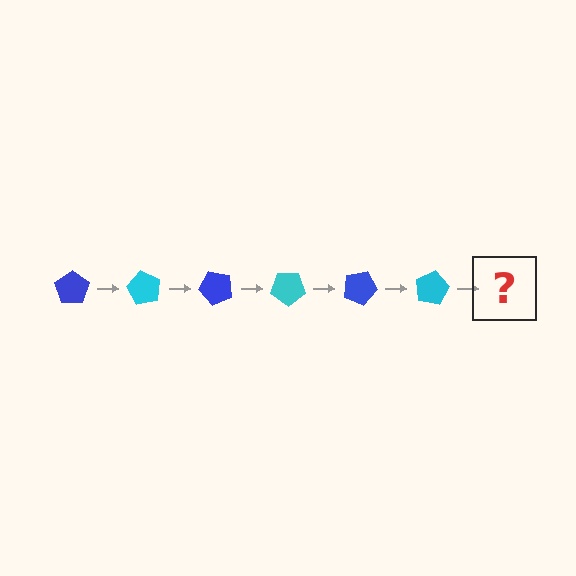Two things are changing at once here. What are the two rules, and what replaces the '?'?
The two rules are that it rotates 60 degrees each step and the color cycles through blue and cyan. The '?' should be a blue pentagon, rotated 360 degrees from the start.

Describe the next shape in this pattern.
It should be a blue pentagon, rotated 360 degrees from the start.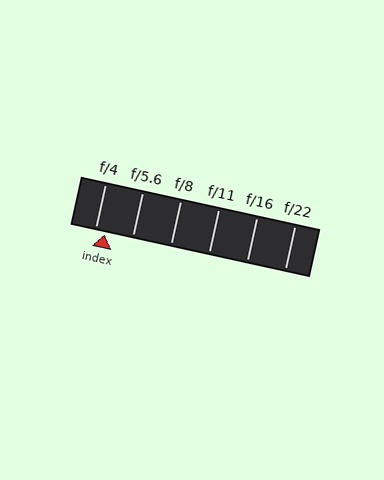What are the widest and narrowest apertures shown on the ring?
The widest aperture shown is f/4 and the narrowest is f/22.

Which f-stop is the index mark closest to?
The index mark is closest to f/4.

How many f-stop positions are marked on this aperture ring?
There are 6 f-stop positions marked.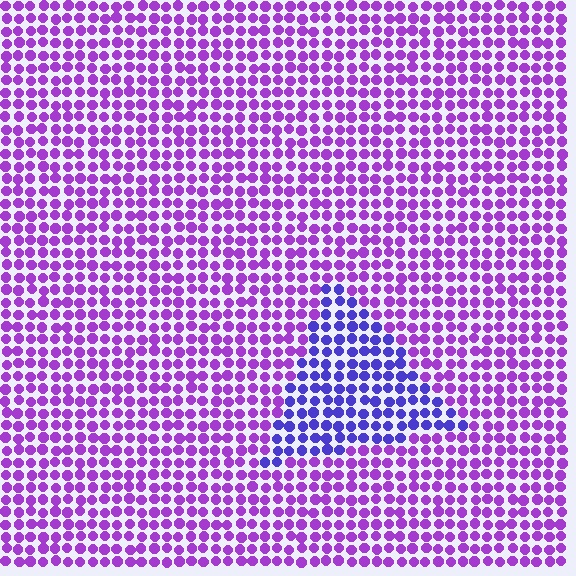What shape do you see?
I see a triangle.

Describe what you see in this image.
The image is filled with small purple elements in a uniform arrangement. A triangle-shaped region is visible where the elements are tinted to a slightly different hue, forming a subtle color boundary.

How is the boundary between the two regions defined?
The boundary is defined purely by a slight shift in hue (about 36 degrees). Spacing, size, and orientation are identical on both sides.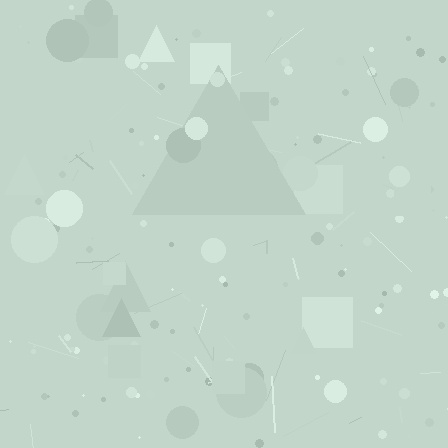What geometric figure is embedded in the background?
A triangle is embedded in the background.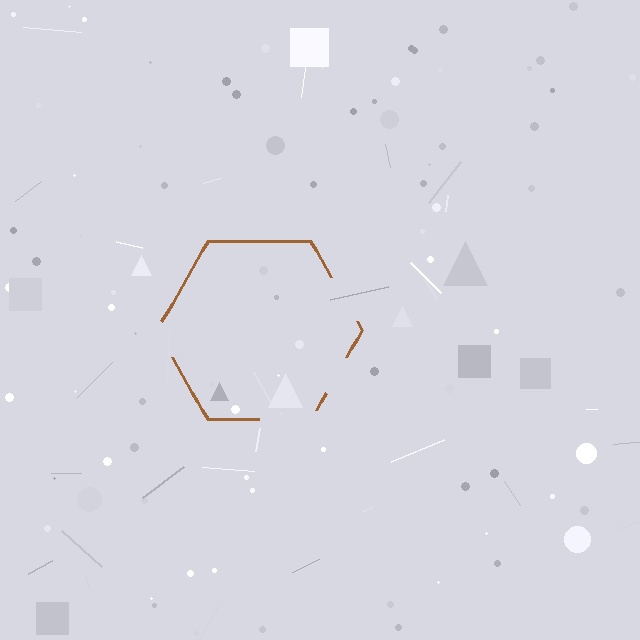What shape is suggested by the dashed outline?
The dashed outline suggests a hexagon.